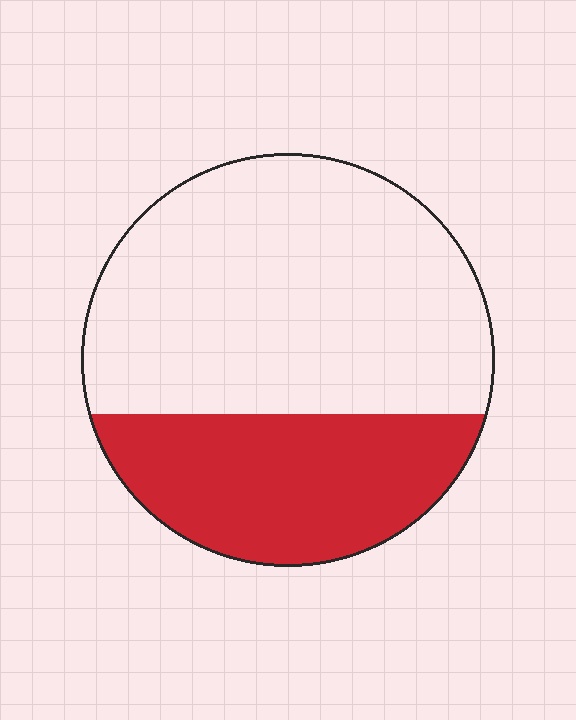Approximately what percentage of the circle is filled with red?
Approximately 35%.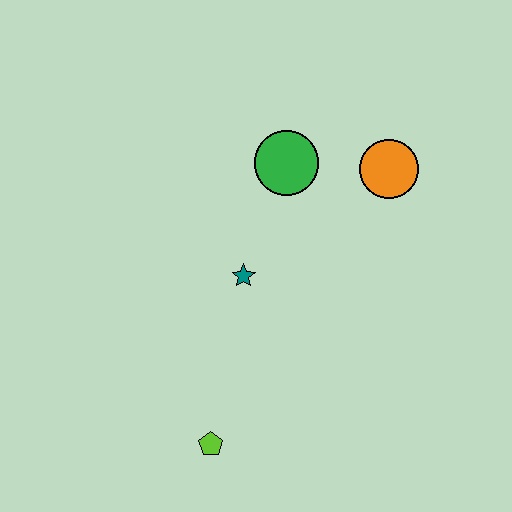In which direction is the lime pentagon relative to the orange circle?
The lime pentagon is below the orange circle.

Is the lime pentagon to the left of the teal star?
Yes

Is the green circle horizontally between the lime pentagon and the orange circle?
Yes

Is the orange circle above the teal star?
Yes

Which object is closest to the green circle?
The orange circle is closest to the green circle.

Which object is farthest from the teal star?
The orange circle is farthest from the teal star.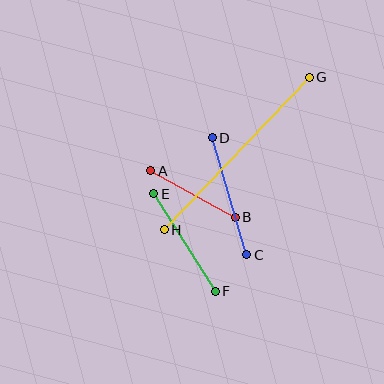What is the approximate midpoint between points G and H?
The midpoint is at approximately (237, 154) pixels.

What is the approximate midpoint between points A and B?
The midpoint is at approximately (193, 194) pixels.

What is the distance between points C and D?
The distance is approximately 122 pixels.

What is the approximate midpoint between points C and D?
The midpoint is at approximately (230, 196) pixels.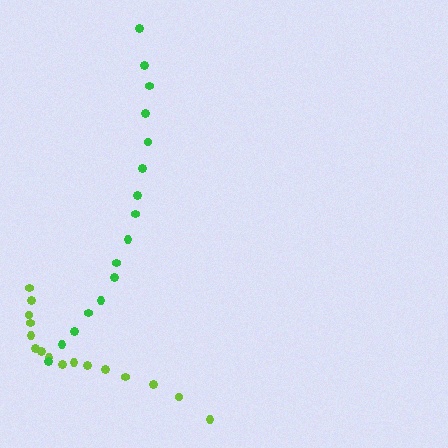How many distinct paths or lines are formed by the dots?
There are 2 distinct paths.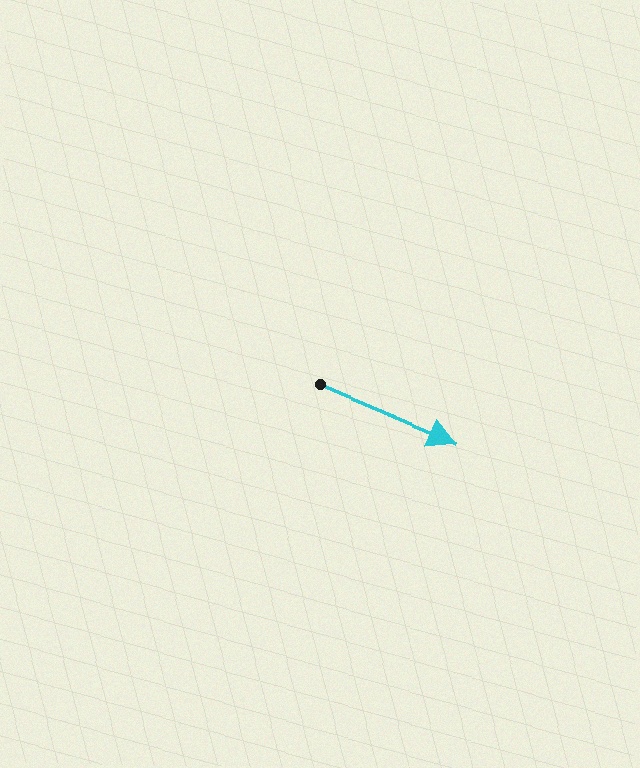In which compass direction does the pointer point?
Southeast.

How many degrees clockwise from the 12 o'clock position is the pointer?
Approximately 113 degrees.